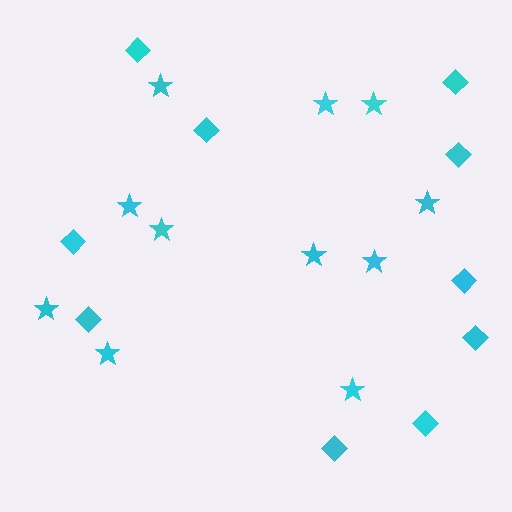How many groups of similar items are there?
There are 2 groups: one group of stars (11) and one group of diamonds (10).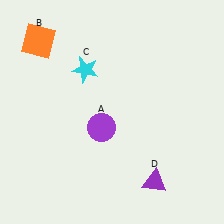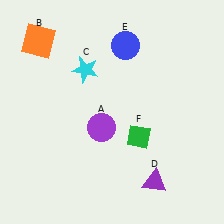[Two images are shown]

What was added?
A blue circle (E), a green diamond (F) were added in Image 2.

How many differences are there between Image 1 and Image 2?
There are 2 differences between the two images.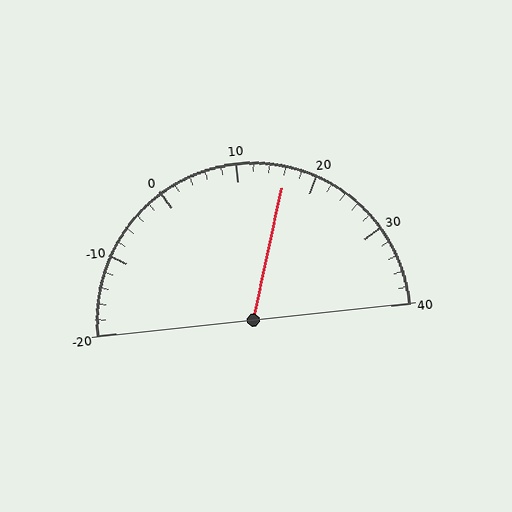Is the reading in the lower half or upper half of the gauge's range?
The reading is in the upper half of the range (-20 to 40).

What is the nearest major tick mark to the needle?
The nearest major tick mark is 20.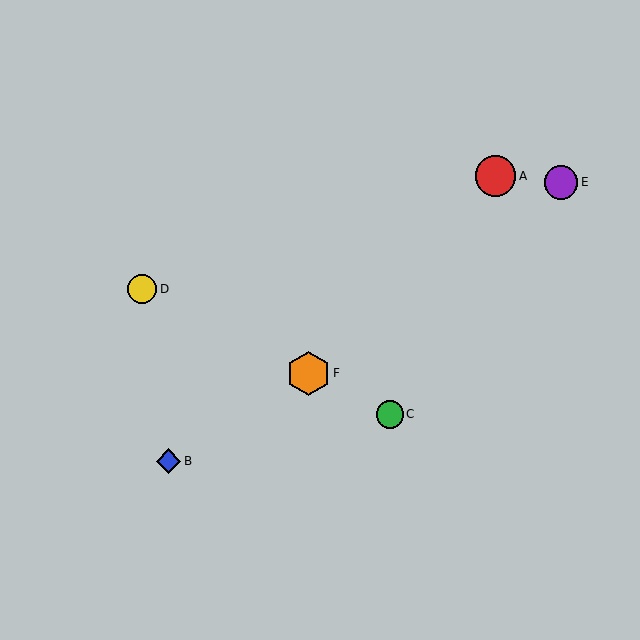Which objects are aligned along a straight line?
Objects C, D, F are aligned along a straight line.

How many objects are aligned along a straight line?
3 objects (C, D, F) are aligned along a straight line.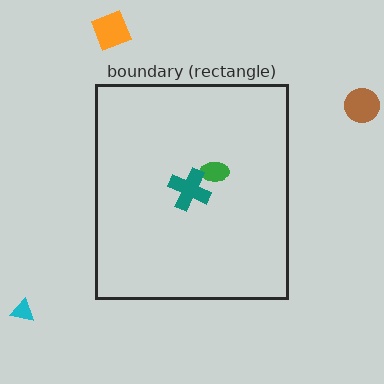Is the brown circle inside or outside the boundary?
Outside.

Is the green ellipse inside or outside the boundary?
Inside.